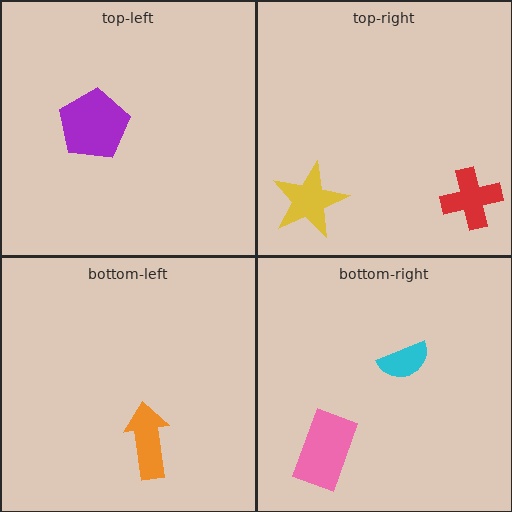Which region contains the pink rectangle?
The bottom-right region.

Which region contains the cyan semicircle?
The bottom-right region.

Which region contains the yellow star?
The top-right region.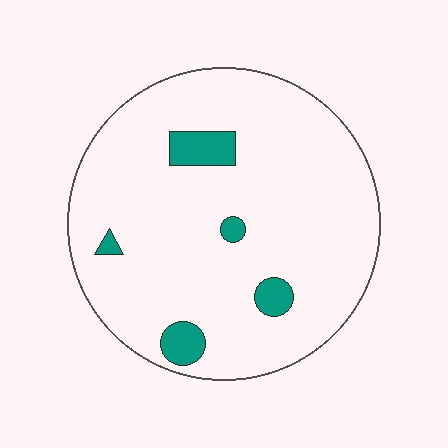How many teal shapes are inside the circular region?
5.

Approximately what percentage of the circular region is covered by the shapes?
Approximately 10%.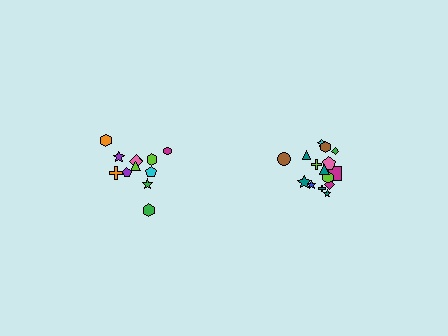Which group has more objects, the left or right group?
The right group.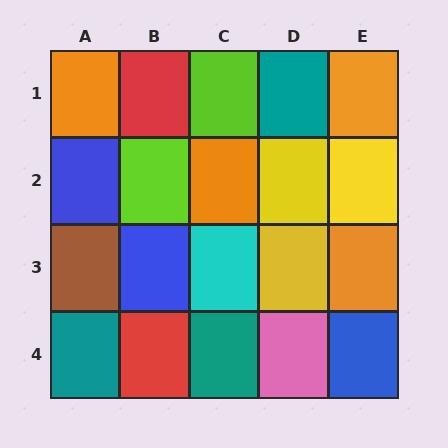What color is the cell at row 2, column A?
Blue.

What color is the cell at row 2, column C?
Orange.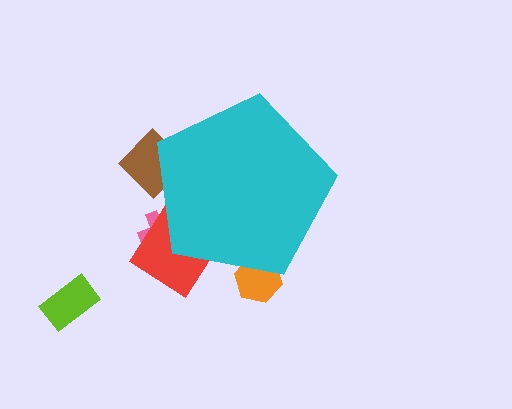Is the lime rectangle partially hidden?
No, the lime rectangle is fully visible.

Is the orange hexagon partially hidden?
Yes, the orange hexagon is partially hidden behind the cyan pentagon.